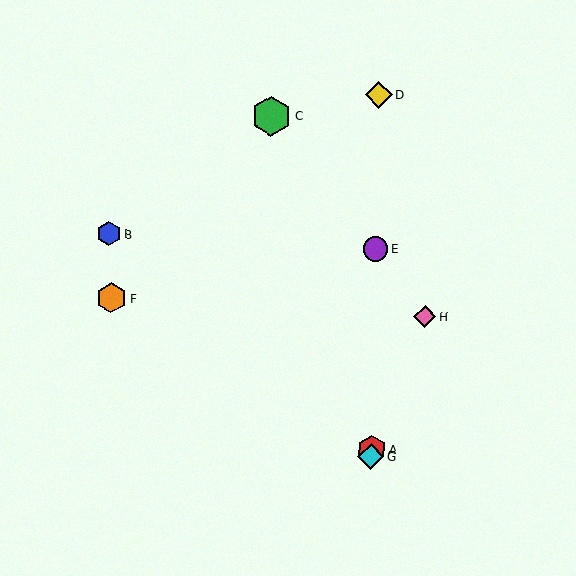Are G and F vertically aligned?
No, G is at x≈371 and F is at x≈112.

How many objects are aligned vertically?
4 objects (A, D, E, G) are aligned vertically.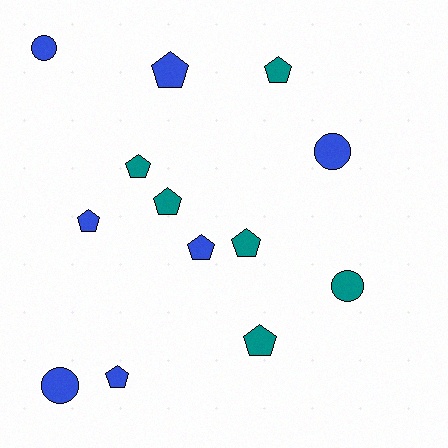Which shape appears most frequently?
Pentagon, with 9 objects.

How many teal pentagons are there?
There are 5 teal pentagons.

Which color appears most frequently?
Blue, with 7 objects.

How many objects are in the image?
There are 13 objects.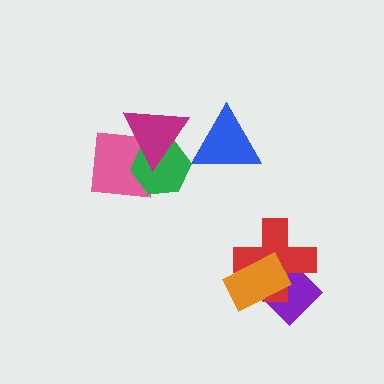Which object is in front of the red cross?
The orange rectangle is in front of the red cross.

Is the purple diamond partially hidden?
Yes, it is partially covered by another shape.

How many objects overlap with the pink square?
2 objects overlap with the pink square.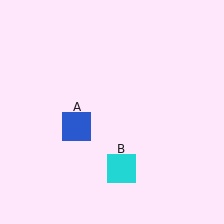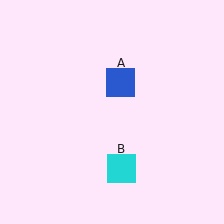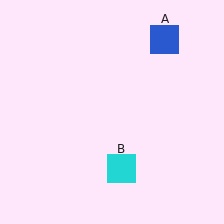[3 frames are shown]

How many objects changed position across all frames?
1 object changed position: blue square (object A).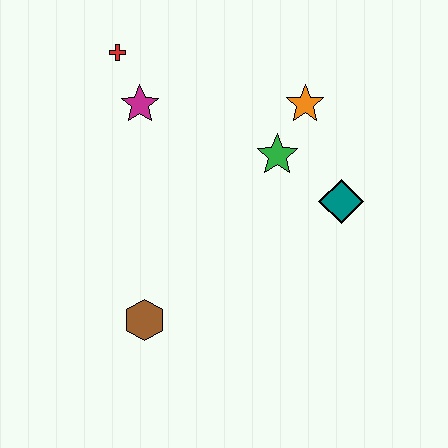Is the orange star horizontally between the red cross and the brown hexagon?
No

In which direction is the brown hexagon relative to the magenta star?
The brown hexagon is below the magenta star.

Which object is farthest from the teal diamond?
The red cross is farthest from the teal diamond.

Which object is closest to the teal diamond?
The green star is closest to the teal diamond.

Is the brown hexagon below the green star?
Yes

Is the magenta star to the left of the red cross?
No